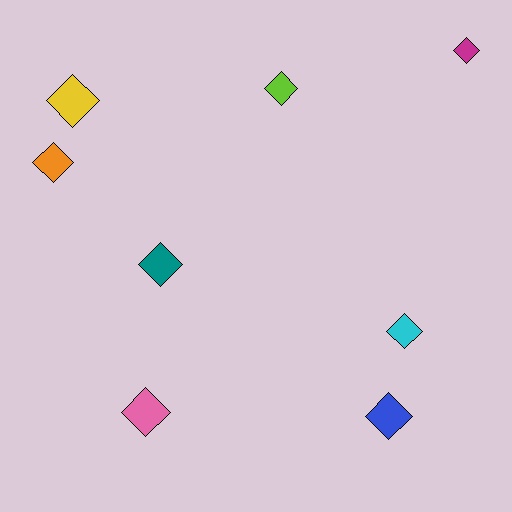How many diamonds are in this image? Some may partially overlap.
There are 8 diamonds.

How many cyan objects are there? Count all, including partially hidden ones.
There is 1 cyan object.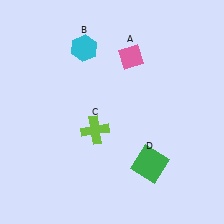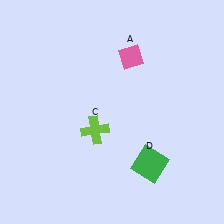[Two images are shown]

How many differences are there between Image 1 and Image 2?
There is 1 difference between the two images.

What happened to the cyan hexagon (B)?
The cyan hexagon (B) was removed in Image 2. It was in the top-left area of Image 1.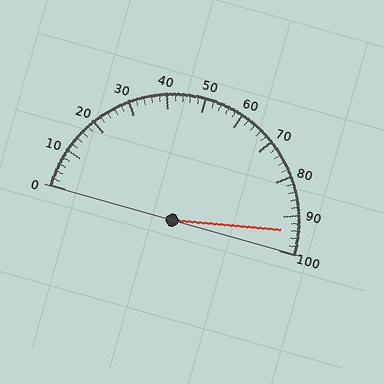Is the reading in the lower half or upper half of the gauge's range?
The reading is in the upper half of the range (0 to 100).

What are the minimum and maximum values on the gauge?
The gauge ranges from 0 to 100.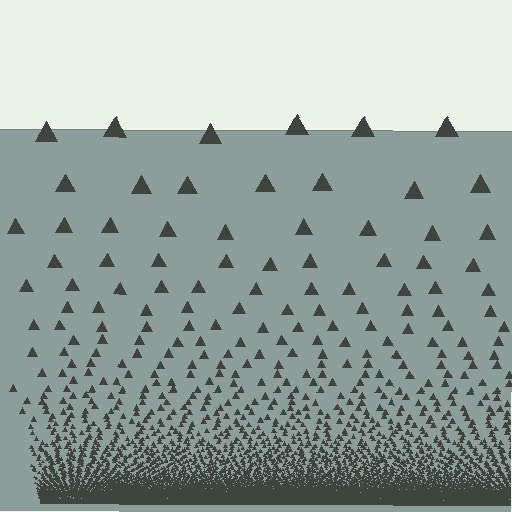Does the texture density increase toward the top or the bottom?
Density increases toward the bottom.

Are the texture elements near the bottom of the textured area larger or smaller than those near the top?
Smaller. The gradient is inverted — elements near the bottom are smaller and denser.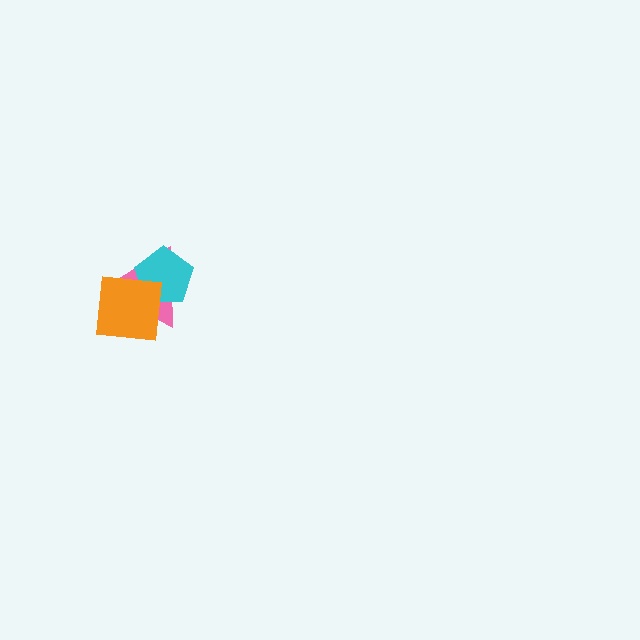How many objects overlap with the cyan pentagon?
2 objects overlap with the cyan pentagon.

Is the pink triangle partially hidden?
Yes, it is partially covered by another shape.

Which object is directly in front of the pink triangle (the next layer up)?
The cyan pentagon is directly in front of the pink triangle.